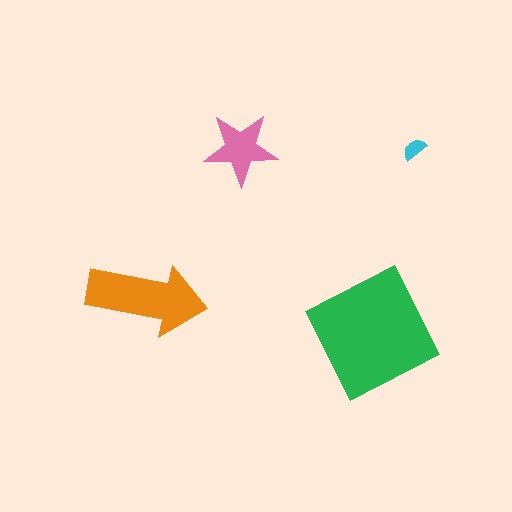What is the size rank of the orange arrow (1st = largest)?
2nd.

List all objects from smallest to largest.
The cyan semicircle, the pink star, the orange arrow, the green square.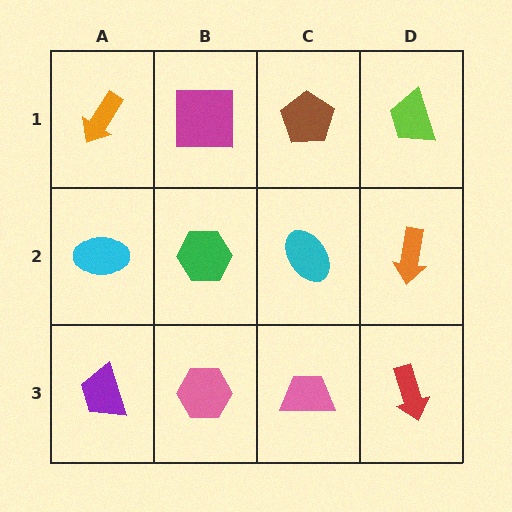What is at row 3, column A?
A purple trapezoid.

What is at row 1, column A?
An orange arrow.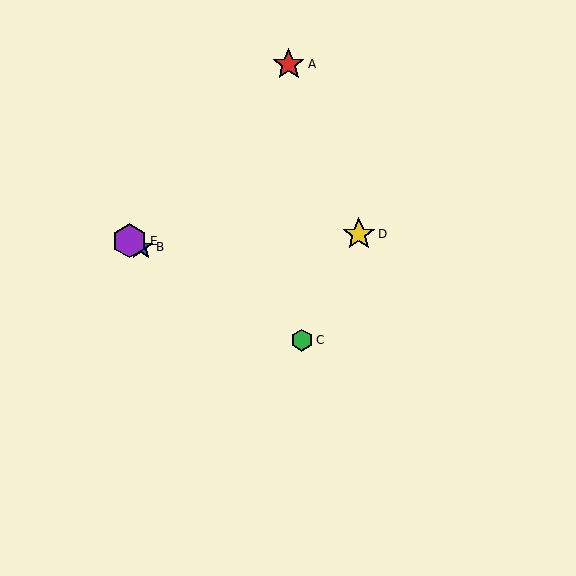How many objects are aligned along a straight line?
3 objects (B, C, E) are aligned along a straight line.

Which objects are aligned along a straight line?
Objects B, C, E are aligned along a straight line.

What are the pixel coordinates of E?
Object E is at (130, 241).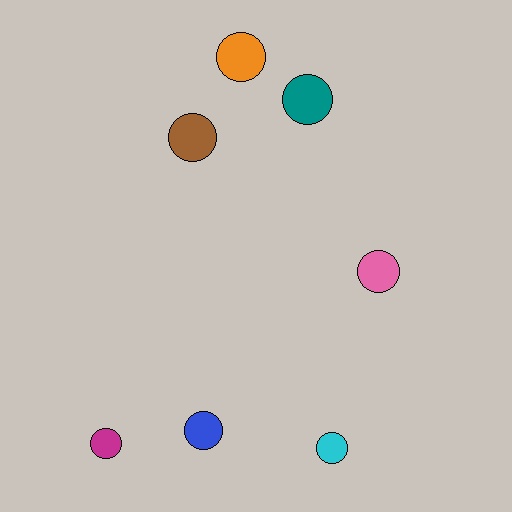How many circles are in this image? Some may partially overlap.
There are 7 circles.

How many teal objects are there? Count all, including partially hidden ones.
There is 1 teal object.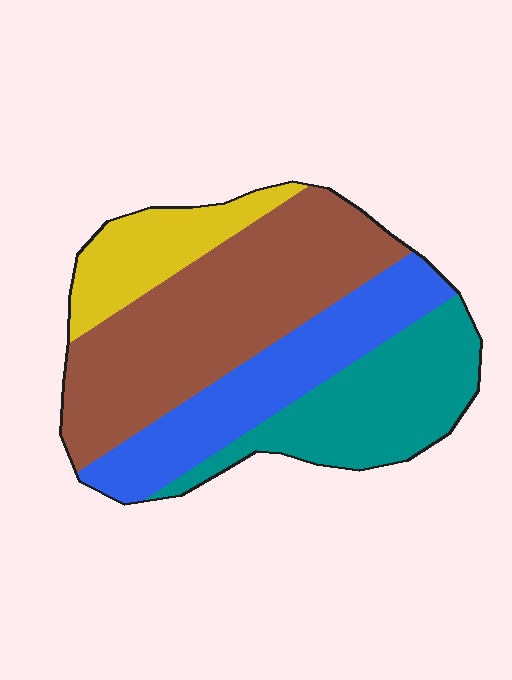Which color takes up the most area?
Brown, at roughly 40%.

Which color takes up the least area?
Yellow, at roughly 15%.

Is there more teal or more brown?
Brown.